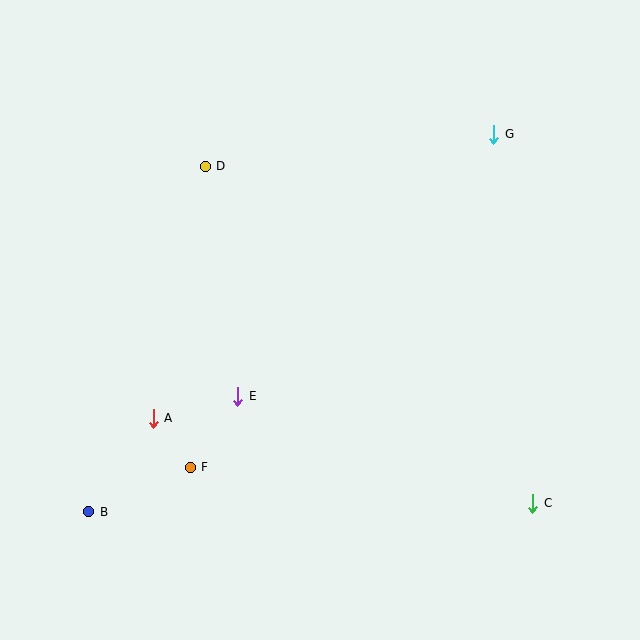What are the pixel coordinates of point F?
Point F is at (190, 467).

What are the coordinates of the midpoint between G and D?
The midpoint between G and D is at (350, 150).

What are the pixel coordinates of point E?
Point E is at (238, 396).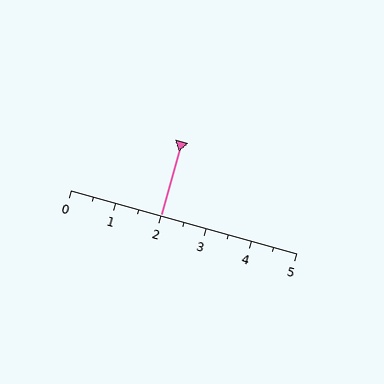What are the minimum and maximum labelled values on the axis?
The axis runs from 0 to 5.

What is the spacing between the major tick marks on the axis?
The major ticks are spaced 1 apart.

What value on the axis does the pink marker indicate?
The marker indicates approximately 2.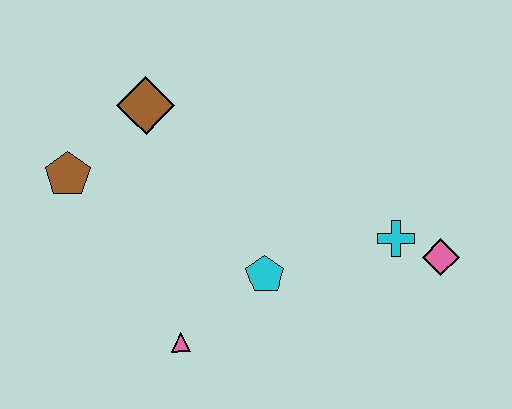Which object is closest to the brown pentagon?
The brown diamond is closest to the brown pentagon.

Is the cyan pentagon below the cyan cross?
Yes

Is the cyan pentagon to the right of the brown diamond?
Yes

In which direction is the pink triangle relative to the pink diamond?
The pink triangle is to the left of the pink diamond.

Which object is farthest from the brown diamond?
The pink diamond is farthest from the brown diamond.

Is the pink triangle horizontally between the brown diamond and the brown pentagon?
No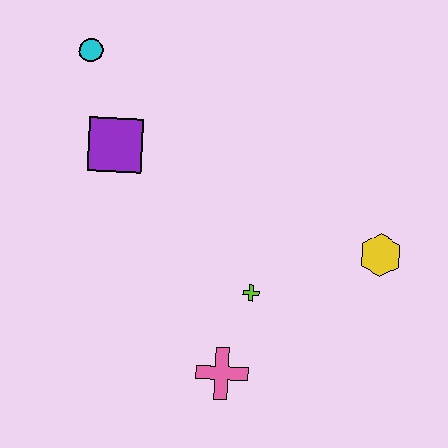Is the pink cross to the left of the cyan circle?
No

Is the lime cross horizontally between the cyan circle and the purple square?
No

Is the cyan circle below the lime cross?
No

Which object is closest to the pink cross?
The lime cross is closest to the pink cross.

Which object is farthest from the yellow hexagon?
The cyan circle is farthest from the yellow hexagon.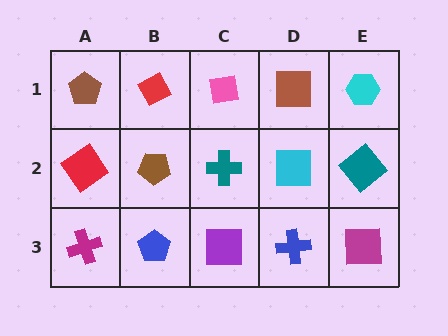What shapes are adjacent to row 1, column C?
A teal cross (row 2, column C), a red diamond (row 1, column B), a brown square (row 1, column D).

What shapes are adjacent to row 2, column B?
A red diamond (row 1, column B), a blue pentagon (row 3, column B), a red diamond (row 2, column A), a teal cross (row 2, column C).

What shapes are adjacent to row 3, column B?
A brown pentagon (row 2, column B), a magenta cross (row 3, column A), a purple square (row 3, column C).